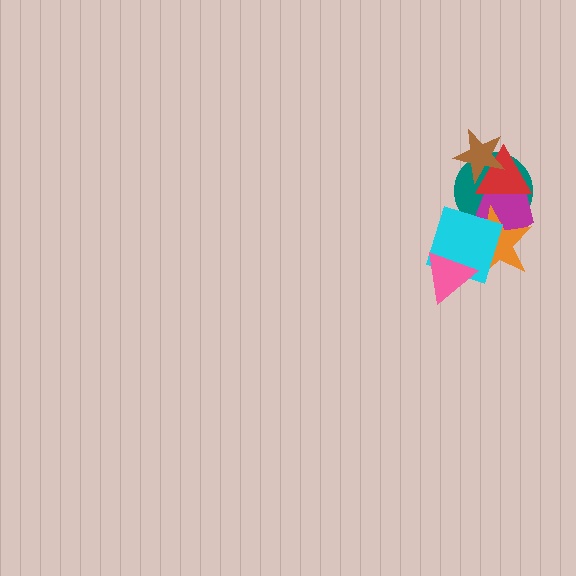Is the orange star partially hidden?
Yes, it is partially covered by another shape.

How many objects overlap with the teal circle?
5 objects overlap with the teal circle.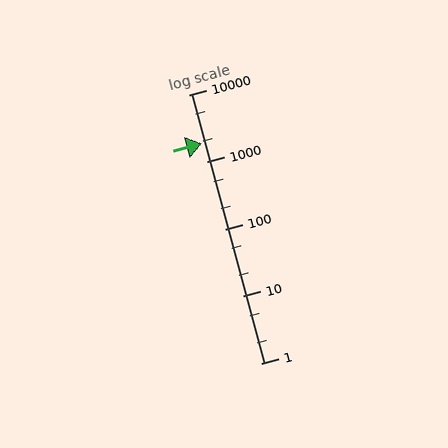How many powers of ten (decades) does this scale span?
The scale spans 4 decades, from 1 to 10000.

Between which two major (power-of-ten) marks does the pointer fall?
The pointer is between 1000 and 10000.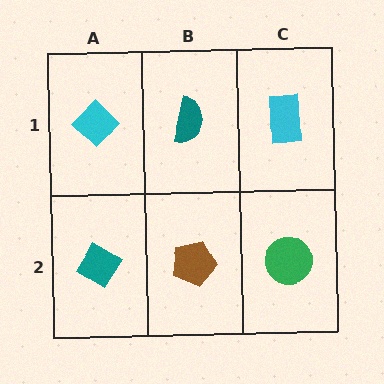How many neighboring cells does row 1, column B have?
3.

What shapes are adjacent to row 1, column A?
A teal diamond (row 2, column A), a teal semicircle (row 1, column B).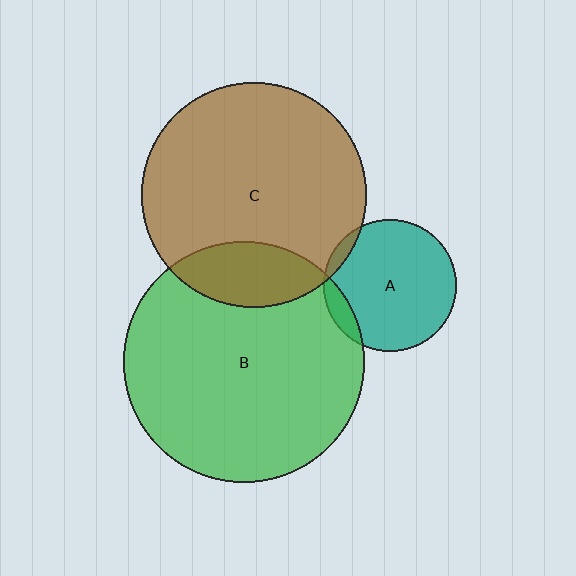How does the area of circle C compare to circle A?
Approximately 2.9 times.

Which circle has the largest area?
Circle B (green).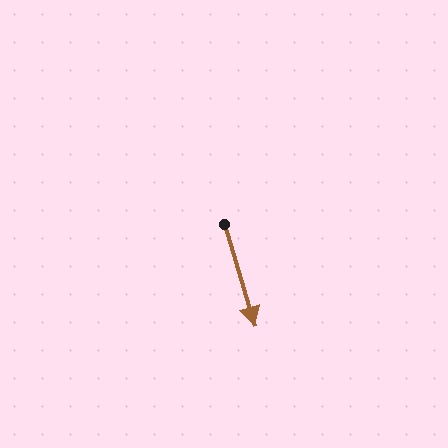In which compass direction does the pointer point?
South.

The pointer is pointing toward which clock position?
Roughly 5 o'clock.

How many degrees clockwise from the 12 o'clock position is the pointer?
Approximately 163 degrees.